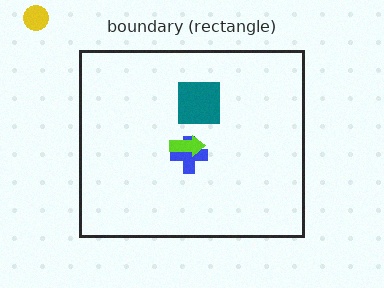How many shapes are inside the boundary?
3 inside, 1 outside.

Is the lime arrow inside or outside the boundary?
Inside.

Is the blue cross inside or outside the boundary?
Inside.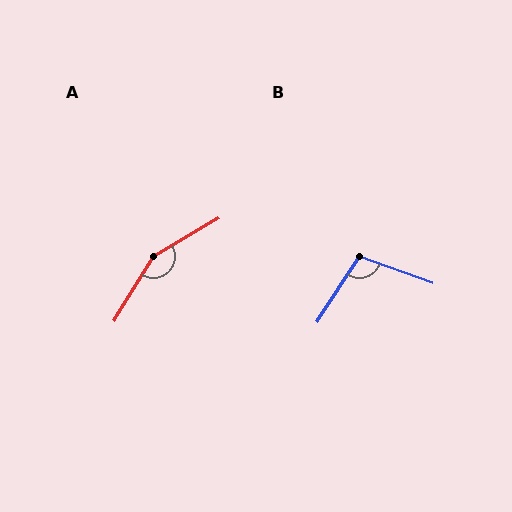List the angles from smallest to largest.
B (103°), A (152°).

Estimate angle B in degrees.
Approximately 103 degrees.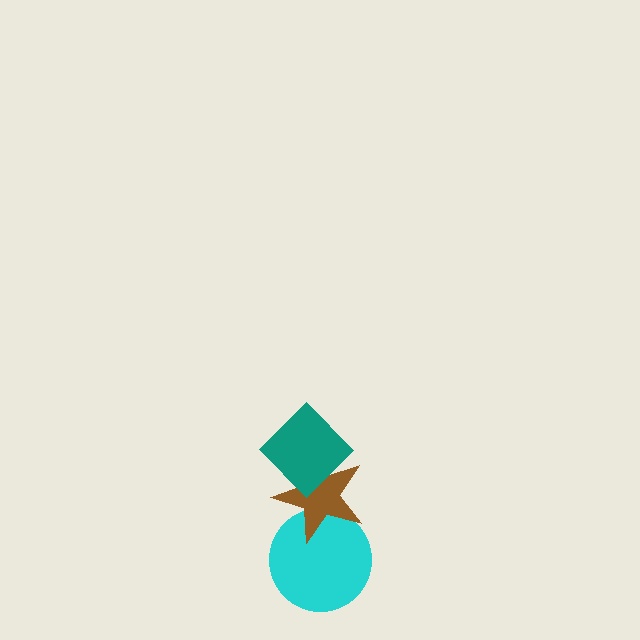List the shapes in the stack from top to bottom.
From top to bottom: the teal diamond, the brown star, the cyan circle.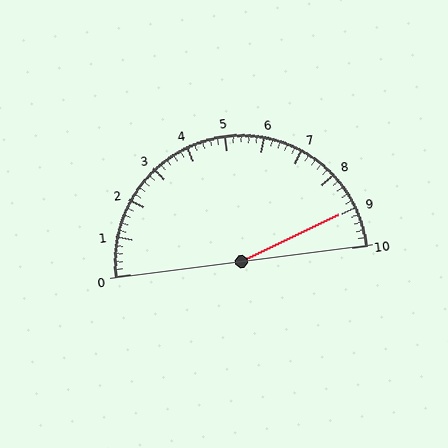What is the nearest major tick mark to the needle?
The nearest major tick mark is 9.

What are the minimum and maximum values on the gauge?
The gauge ranges from 0 to 10.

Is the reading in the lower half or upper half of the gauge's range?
The reading is in the upper half of the range (0 to 10).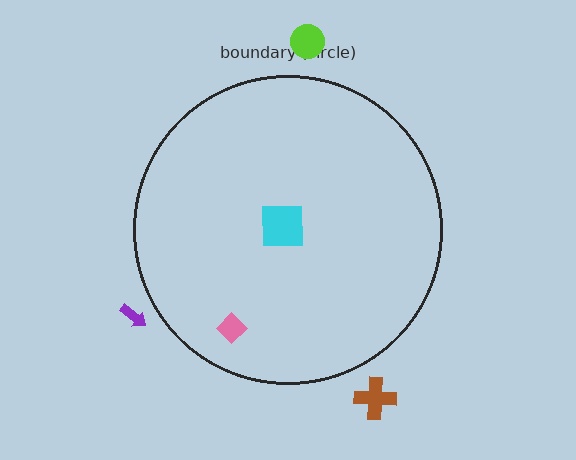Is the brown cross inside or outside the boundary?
Outside.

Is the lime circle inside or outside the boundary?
Outside.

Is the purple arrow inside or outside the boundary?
Outside.